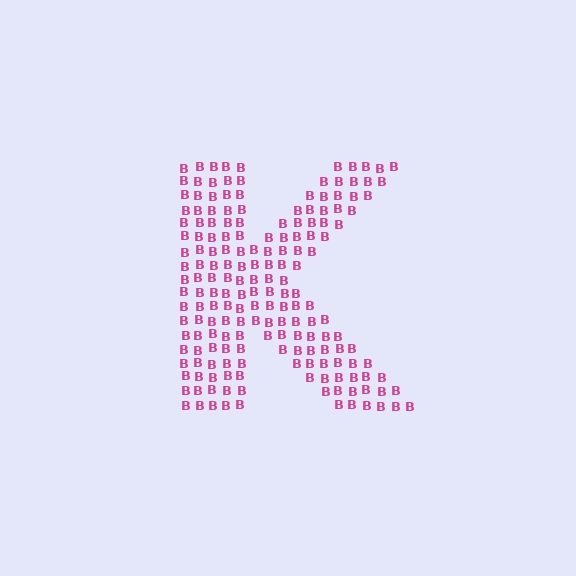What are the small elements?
The small elements are letter B's.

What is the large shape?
The large shape is the letter K.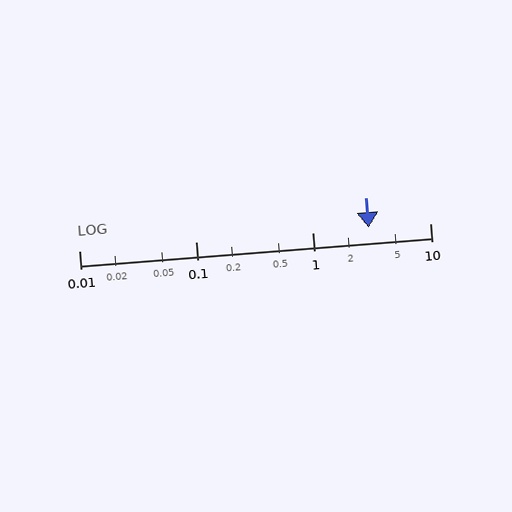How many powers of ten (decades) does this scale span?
The scale spans 3 decades, from 0.01 to 10.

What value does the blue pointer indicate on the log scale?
The pointer indicates approximately 3.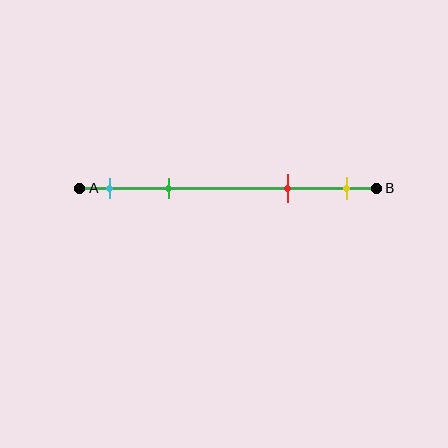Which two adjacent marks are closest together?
The cyan and green marks are the closest adjacent pair.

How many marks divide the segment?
There are 4 marks dividing the segment.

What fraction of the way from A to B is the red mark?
The red mark is approximately 70% (0.7) of the way from A to B.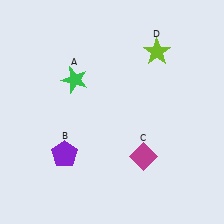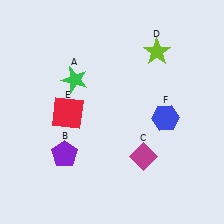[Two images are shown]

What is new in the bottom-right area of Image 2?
A blue hexagon (F) was added in the bottom-right area of Image 2.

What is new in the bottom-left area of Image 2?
A red square (E) was added in the bottom-left area of Image 2.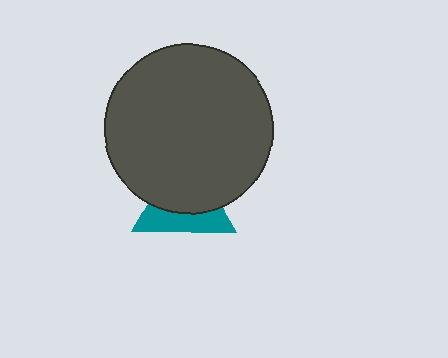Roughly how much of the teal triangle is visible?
A small part of it is visible (roughly 42%).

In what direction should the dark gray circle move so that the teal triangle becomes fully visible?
The dark gray circle should move up. That is the shortest direction to clear the overlap and leave the teal triangle fully visible.